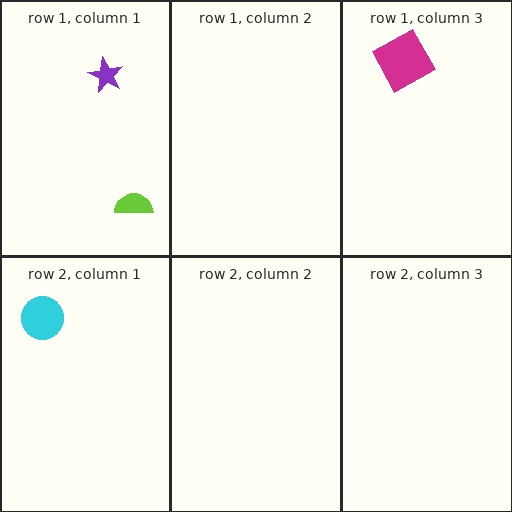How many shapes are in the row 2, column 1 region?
1.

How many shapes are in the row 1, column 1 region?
2.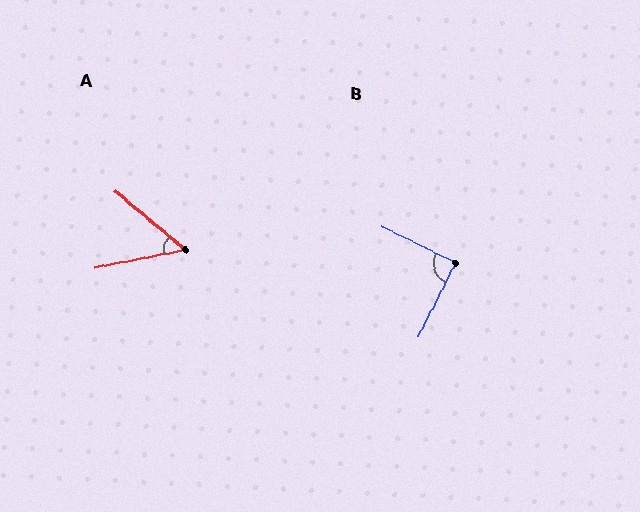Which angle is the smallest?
A, at approximately 51 degrees.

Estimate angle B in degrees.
Approximately 89 degrees.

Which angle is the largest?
B, at approximately 89 degrees.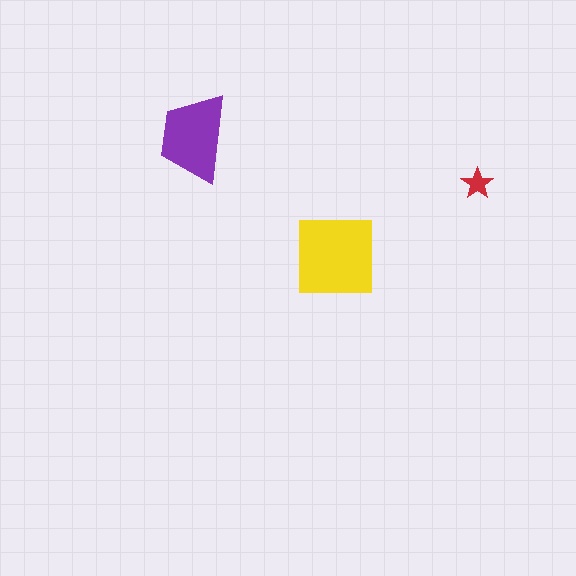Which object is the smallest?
The red star.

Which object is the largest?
The yellow square.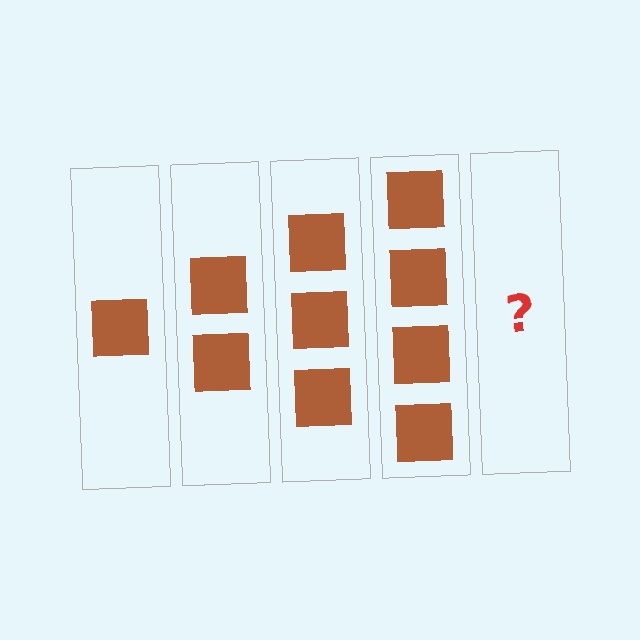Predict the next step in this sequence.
The next step is 5 squares.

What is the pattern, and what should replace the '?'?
The pattern is that each step adds one more square. The '?' should be 5 squares.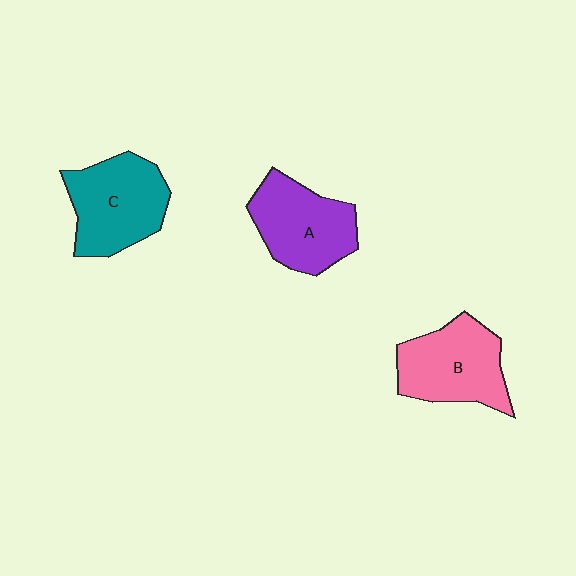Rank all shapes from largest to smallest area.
From largest to smallest: C (teal), B (pink), A (purple).